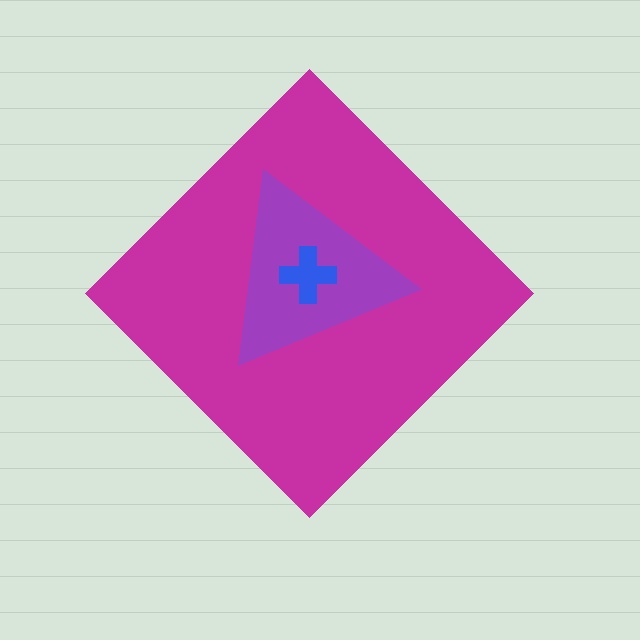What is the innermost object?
The blue cross.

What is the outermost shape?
The magenta diamond.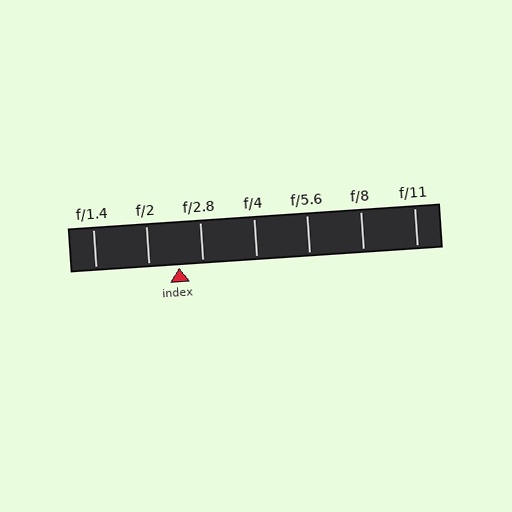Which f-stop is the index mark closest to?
The index mark is closest to f/2.8.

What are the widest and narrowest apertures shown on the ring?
The widest aperture shown is f/1.4 and the narrowest is f/11.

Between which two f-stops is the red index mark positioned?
The index mark is between f/2 and f/2.8.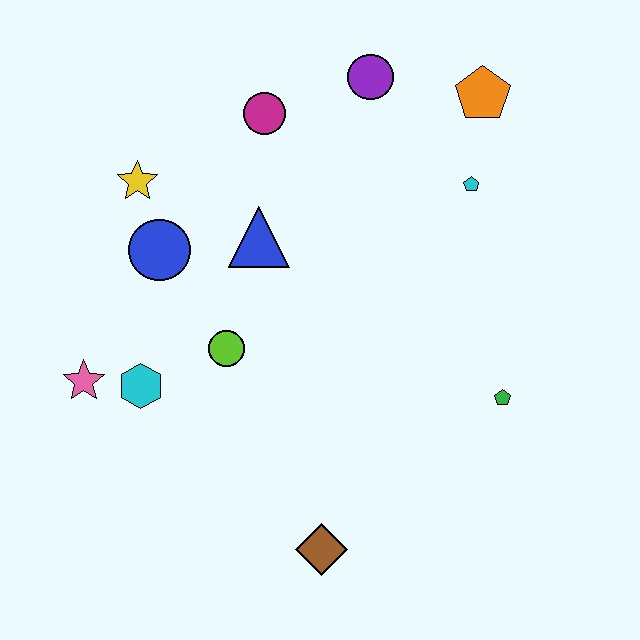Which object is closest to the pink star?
The cyan hexagon is closest to the pink star.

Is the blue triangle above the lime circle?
Yes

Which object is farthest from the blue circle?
The green pentagon is farthest from the blue circle.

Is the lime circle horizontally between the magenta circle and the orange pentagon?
No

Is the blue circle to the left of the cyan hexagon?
No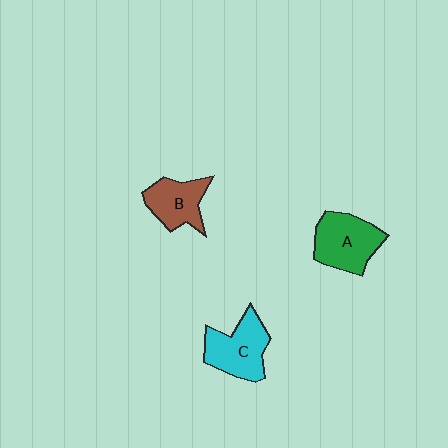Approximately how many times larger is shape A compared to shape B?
Approximately 1.3 times.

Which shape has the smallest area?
Shape B (brown).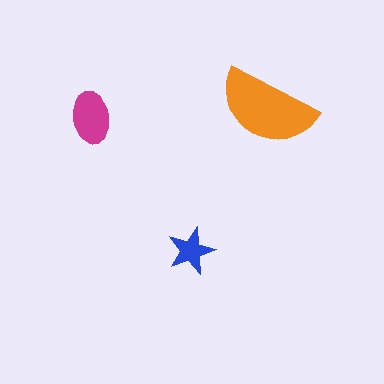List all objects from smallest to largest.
The blue star, the magenta ellipse, the orange semicircle.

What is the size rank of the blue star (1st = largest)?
3rd.